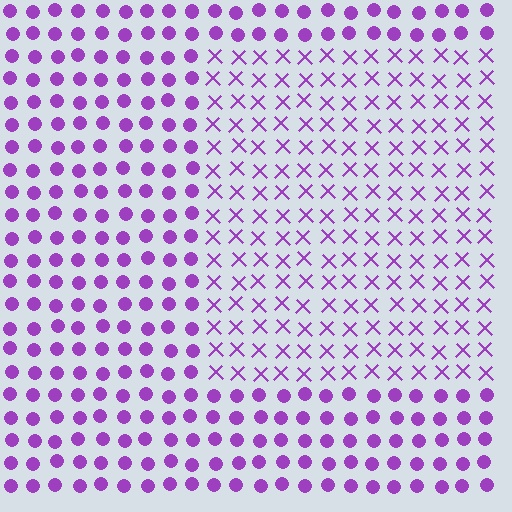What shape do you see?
I see a rectangle.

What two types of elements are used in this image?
The image uses X marks inside the rectangle region and circles outside it.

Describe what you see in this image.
The image is filled with small purple elements arranged in a uniform grid. A rectangle-shaped region contains X marks, while the surrounding area contains circles. The boundary is defined purely by the change in element shape.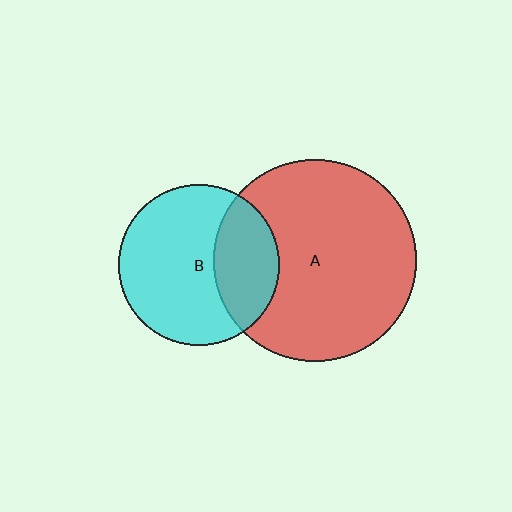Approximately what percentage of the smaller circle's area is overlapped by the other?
Approximately 30%.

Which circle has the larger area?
Circle A (red).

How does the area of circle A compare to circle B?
Approximately 1.6 times.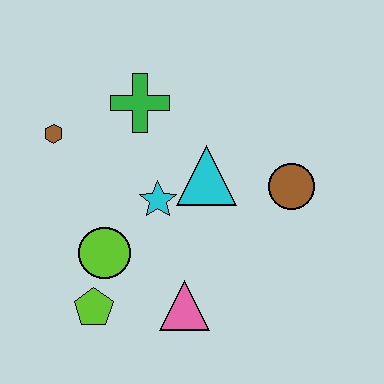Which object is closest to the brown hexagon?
The green cross is closest to the brown hexagon.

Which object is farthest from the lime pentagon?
The brown circle is farthest from the lime pentagon.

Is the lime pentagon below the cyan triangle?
Yes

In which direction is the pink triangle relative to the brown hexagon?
The pink triangle is below the brown hexagon.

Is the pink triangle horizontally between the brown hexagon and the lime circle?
No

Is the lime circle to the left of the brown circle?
Yes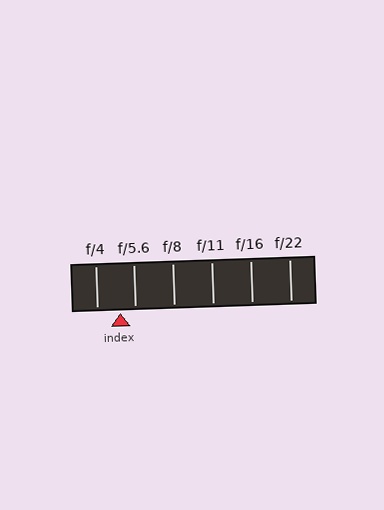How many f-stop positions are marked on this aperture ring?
There are 6 f-stop positions marked.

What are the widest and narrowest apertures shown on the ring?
The widest aperture shown is f/4 and the narrowest is f/22.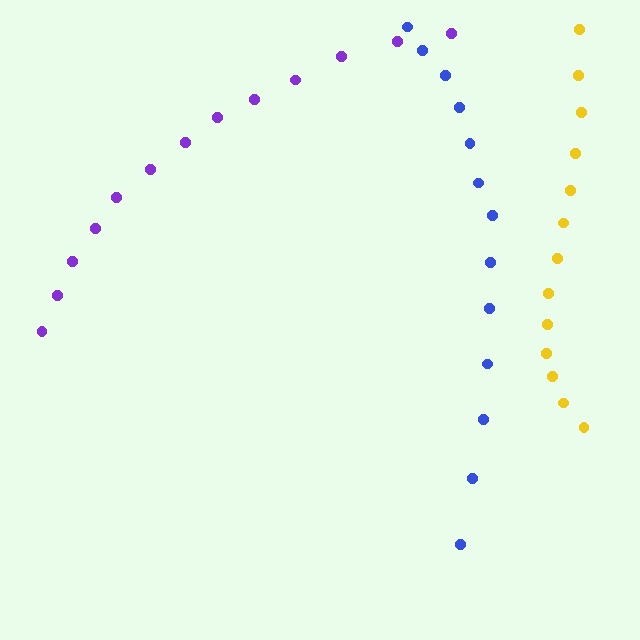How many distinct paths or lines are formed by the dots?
There are 3 distinct paths.